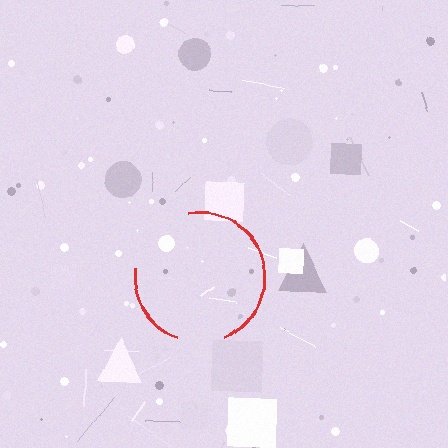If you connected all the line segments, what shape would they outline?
They would outline a circle.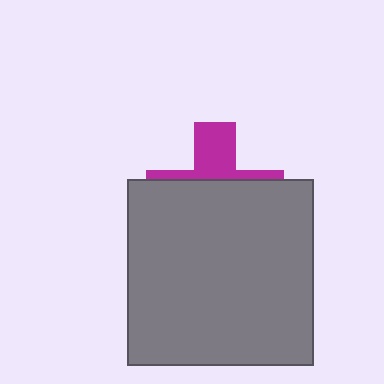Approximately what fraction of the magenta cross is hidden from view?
Roughly 65% of the magenta cross is hidden behind the gray square.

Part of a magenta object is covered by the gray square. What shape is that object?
It is a cross.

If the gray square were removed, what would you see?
You would see the complete magenta cross.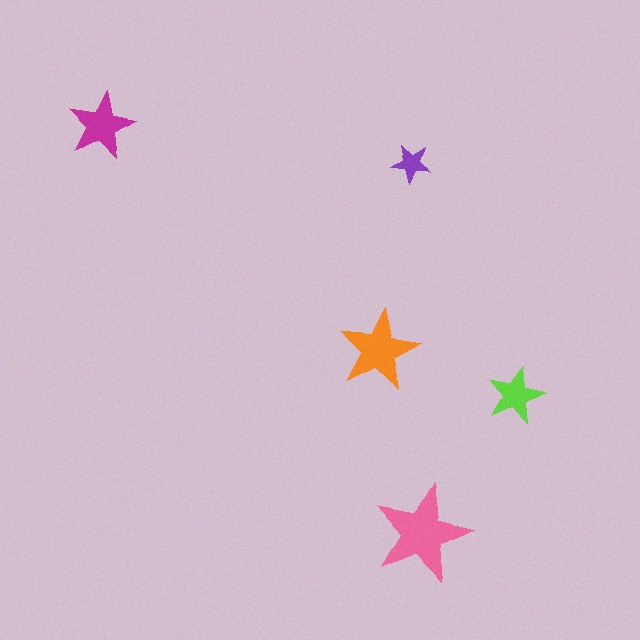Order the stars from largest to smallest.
the pink one, the orange one, the magenta one, the lime one, the purple one.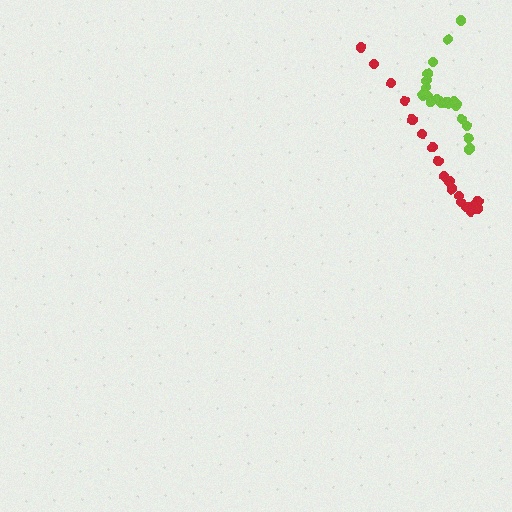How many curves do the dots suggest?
There are 2 distinct paths.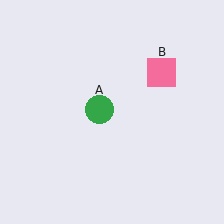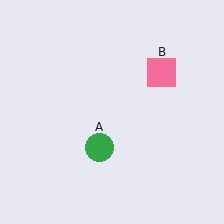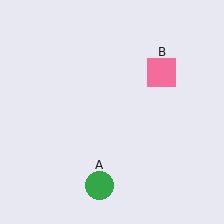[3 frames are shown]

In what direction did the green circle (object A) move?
The green circle (object A) moved down.